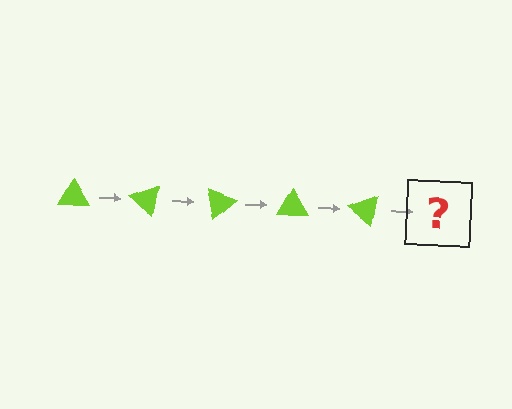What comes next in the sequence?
The next element should be a lime triangle rotated 200 degrees.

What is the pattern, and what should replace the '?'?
The pattern is that the triangle rotates 40 degrees each step. The '?' should be a lime triangle rotated 200 degrees.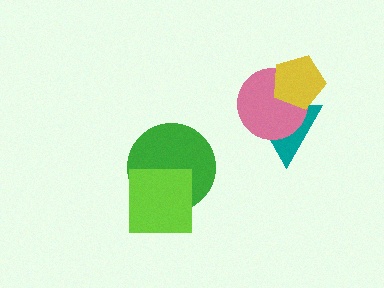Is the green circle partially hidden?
Yes, it is partially covered by another shape.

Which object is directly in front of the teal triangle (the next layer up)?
The pink circle is directly in front of the teal triangle.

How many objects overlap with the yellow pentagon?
2 objects overlap with the yellow pentagon.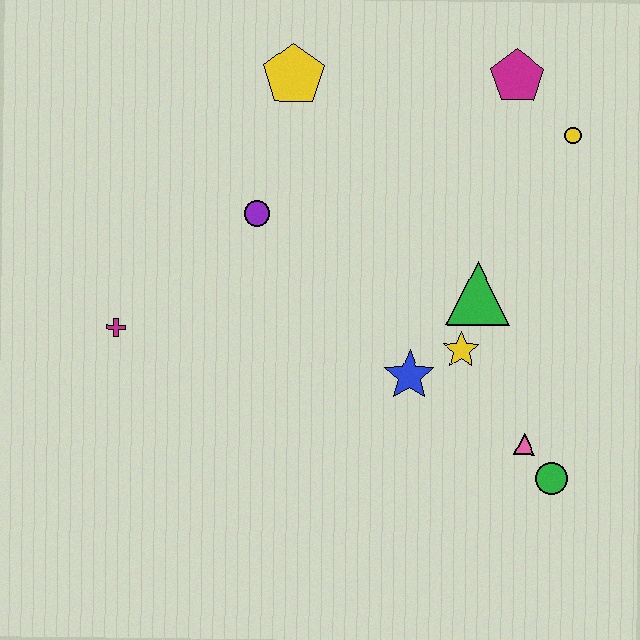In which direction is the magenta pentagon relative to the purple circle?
The magenta pentagon is to the right of the purple circle.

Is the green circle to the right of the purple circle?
Yes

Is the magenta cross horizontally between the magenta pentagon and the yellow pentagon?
No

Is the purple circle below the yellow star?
No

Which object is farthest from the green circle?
The yellow pentagon is farthest from the green circle.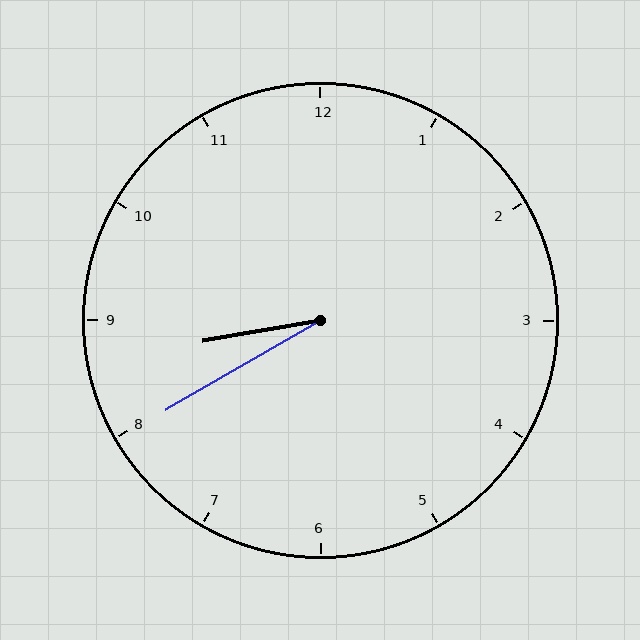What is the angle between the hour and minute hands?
Approximately 20 degrees.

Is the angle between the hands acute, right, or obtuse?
It is acute.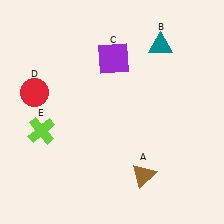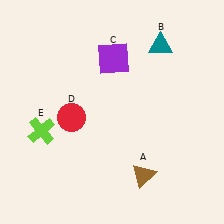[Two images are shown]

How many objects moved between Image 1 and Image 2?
1 object moved between the two images.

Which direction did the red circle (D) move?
The red circle (D) moved right.